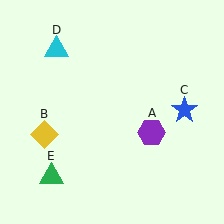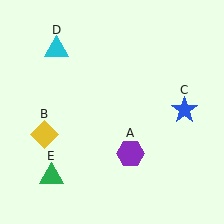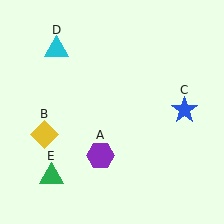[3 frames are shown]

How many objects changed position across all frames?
1 object changed position: purple hexagon (object A).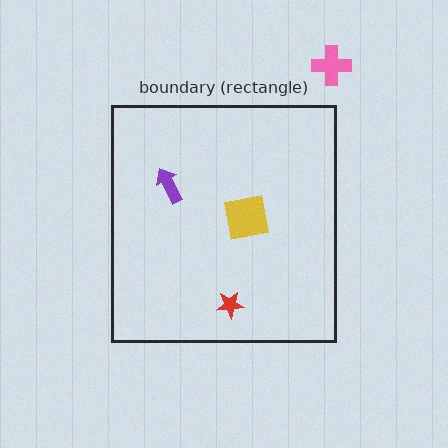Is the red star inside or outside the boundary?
Inside.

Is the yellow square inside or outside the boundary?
Inside.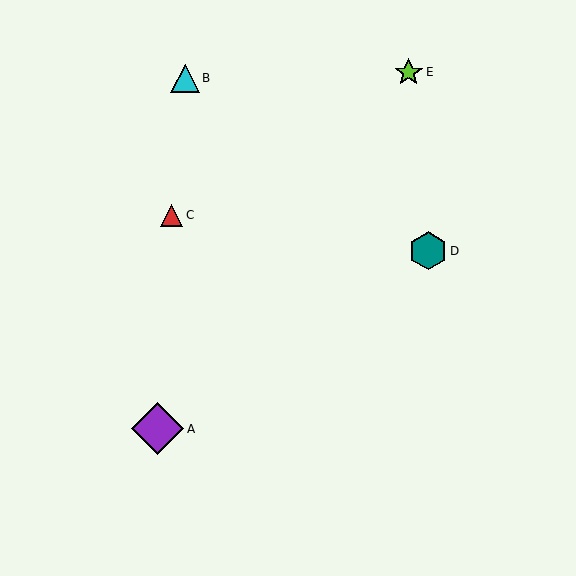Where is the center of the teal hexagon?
The center of the teal hexagon is at (428, 251).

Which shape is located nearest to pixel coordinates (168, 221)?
The red triangle (labeled C) at (172, 215) is nearest to that location.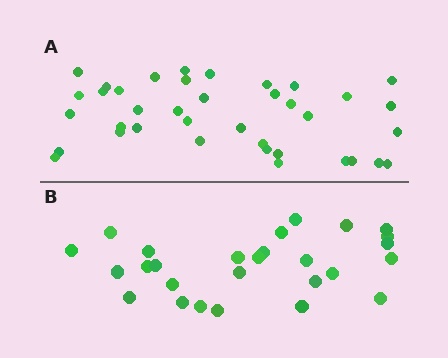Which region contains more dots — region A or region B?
Region A (the top region) has more dots.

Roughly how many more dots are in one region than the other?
Region A has roughly 12 or so more dots than region B.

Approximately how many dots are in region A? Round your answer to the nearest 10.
About 40 dots. (The exact count is 38, which rounds to 40.)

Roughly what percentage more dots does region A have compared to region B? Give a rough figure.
About 40% more.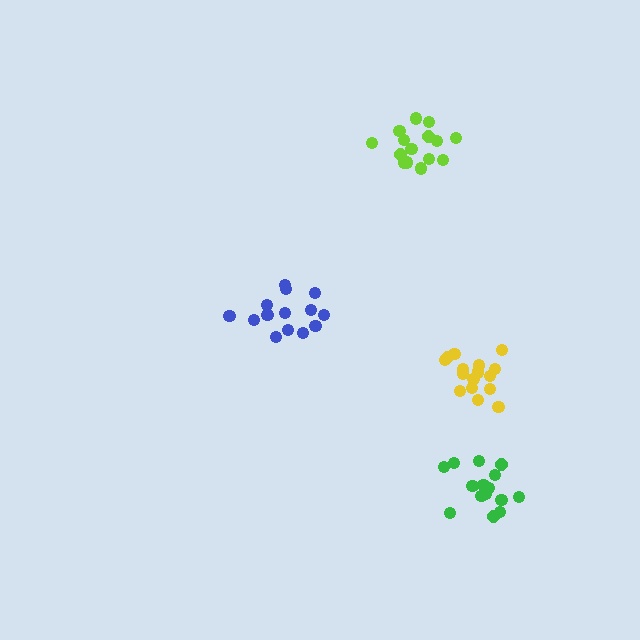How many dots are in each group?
Group 1: 17 dots, Group 2: 14 dots, Group 3: 15 dots, Group 4: 15 dots (61 total).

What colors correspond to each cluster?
The clusters are colored: yellow, blue, lime, green.